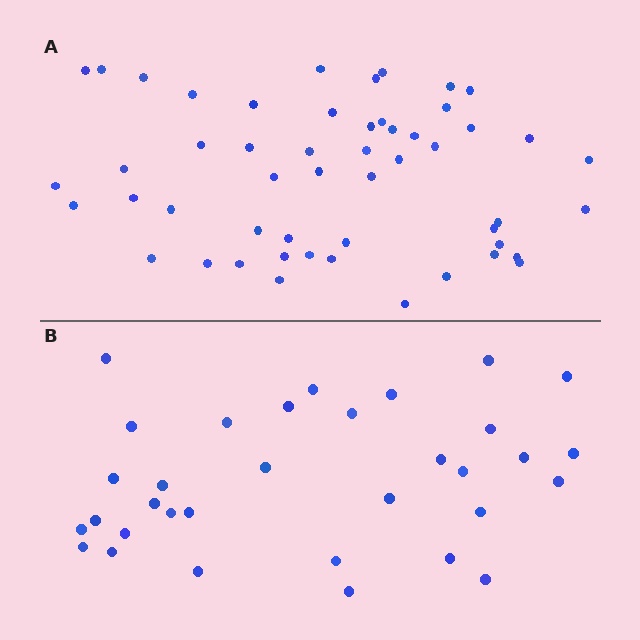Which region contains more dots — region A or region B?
Region A (the top region) has more dots.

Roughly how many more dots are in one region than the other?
Region A has approximately 20 more dots than region B.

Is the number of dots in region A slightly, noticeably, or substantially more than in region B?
Region A has substantially more. The ratio is roughly 1.6 to 1.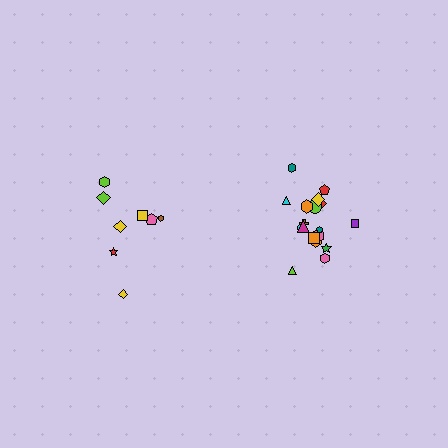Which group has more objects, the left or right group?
The right group.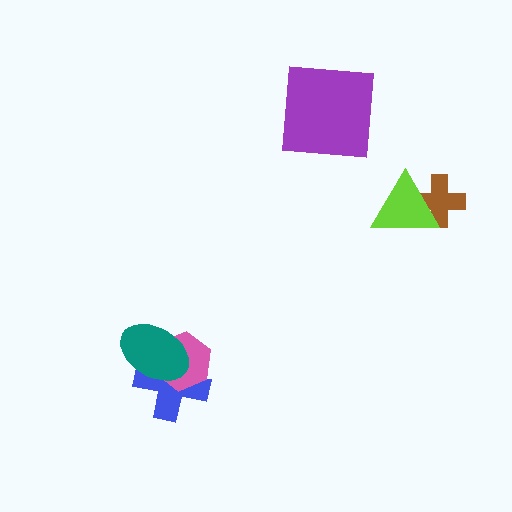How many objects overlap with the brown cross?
1 object overlaps with the brown cross.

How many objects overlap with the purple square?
0 objects overlap with the purple square.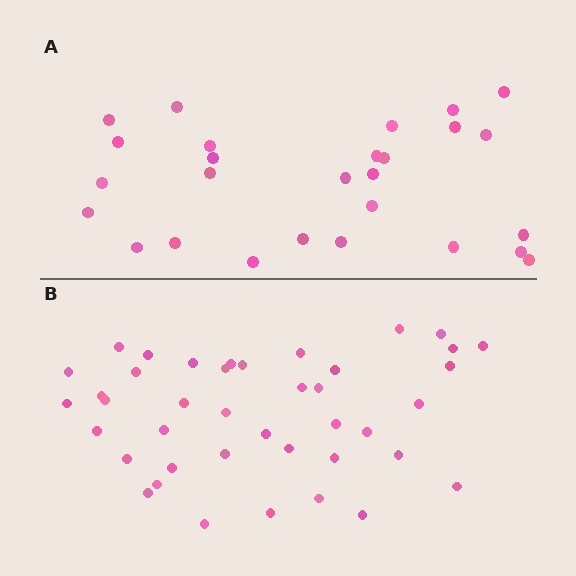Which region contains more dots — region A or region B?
Region B (the bottom region) has more dots.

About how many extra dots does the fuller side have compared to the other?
Region B has approximately 15 more dots than region A.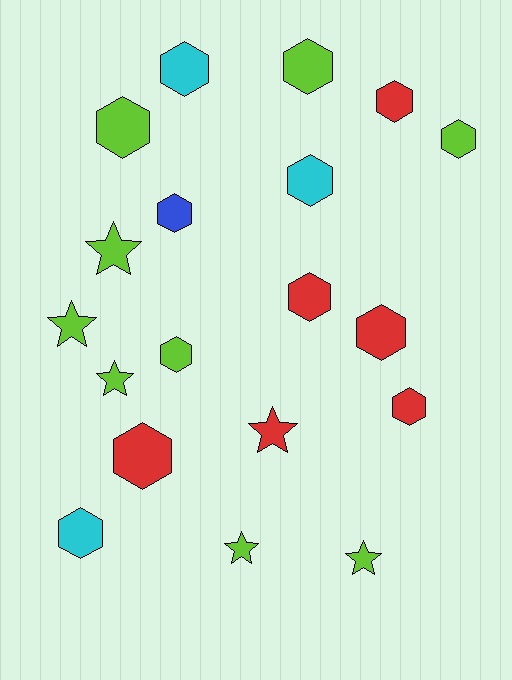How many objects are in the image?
There are 19 objects.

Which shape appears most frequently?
Hexagon, with 13 objects.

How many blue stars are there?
There are no blue stars.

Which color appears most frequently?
Lime, with 9 objects.